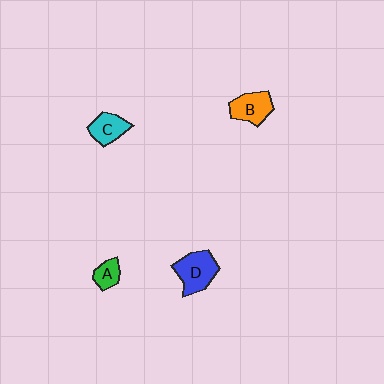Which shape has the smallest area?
Shape A (green).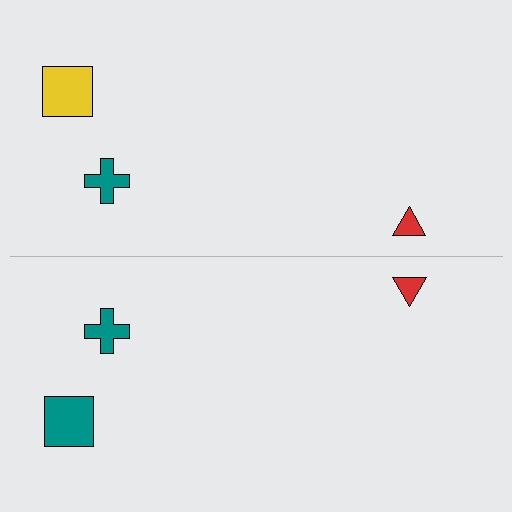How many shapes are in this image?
There are 6 shapes in this image.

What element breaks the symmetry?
The teal square on the bottom side breaks the symmetry — its mirror counterpart is yellow.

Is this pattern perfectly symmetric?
No, the pattern is not perfectly symmetric. The teal square on the bottom side breaks the symmetry — its mirror counterpart is yellow.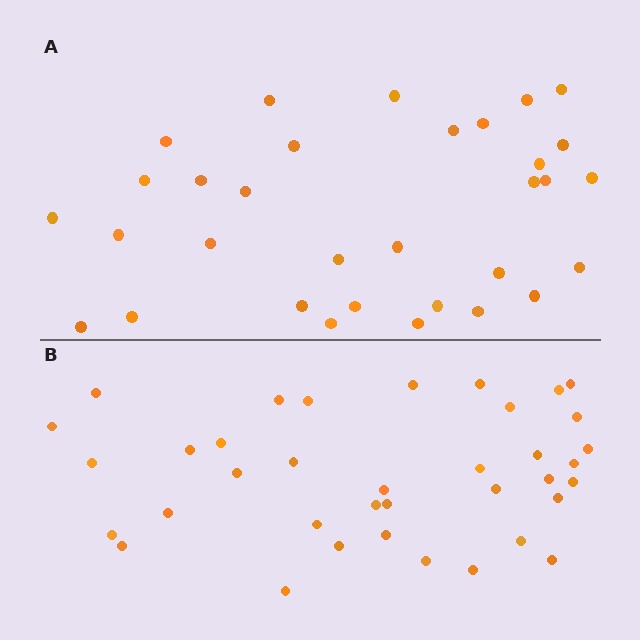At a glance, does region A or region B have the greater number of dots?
Region B (the bottom region) has more dots.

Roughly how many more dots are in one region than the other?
Region B has about 5 more dots than region A.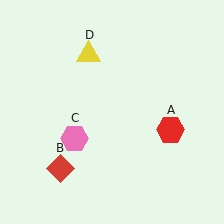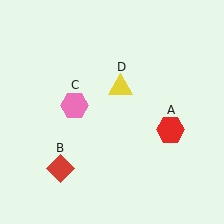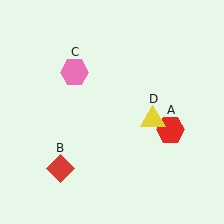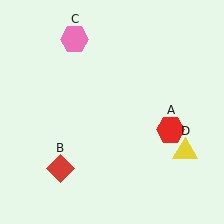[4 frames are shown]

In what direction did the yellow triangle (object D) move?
The yellow triangle (object D) moved down and to the right.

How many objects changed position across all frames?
2 objects changed position: pink hexagon (object C), yellow triangle (object D).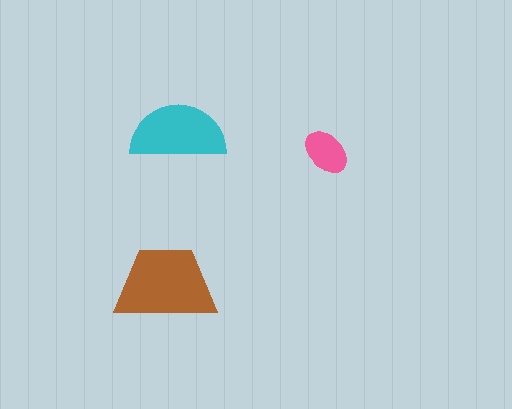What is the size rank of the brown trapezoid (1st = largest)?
1st.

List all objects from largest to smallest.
The brown trapezoid, the cyan semicircle, the pink ellipse.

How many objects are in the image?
There are 3 objects in the image.